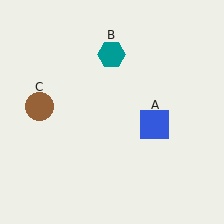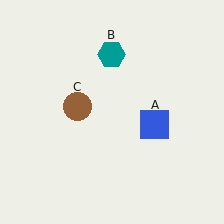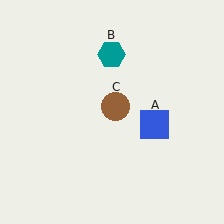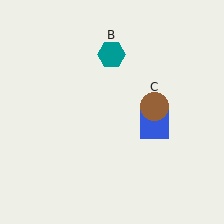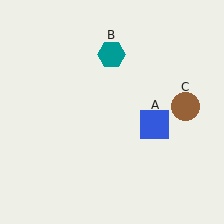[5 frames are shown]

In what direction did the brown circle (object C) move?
The brown circle (object C) moved right.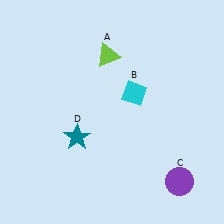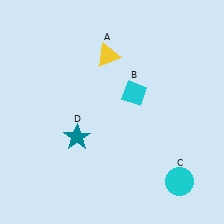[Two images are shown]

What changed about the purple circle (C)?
In Image 1, C is purple. In Image 2, it changed to cyan.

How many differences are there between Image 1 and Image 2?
There are 2 differences between the two images.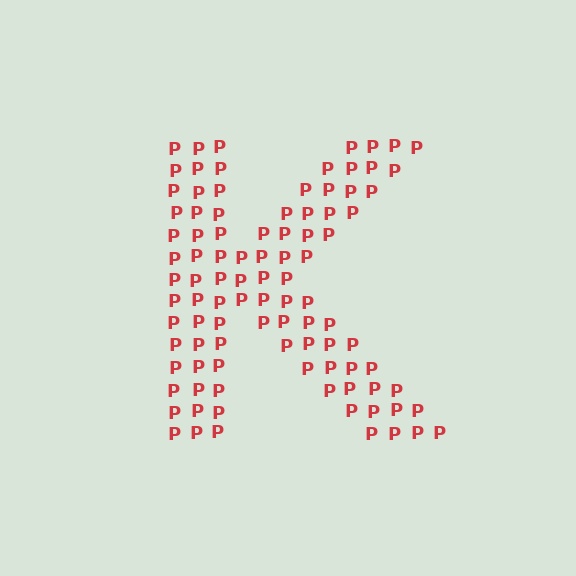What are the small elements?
The small elements are letter P's.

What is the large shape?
The large shape is the letter K.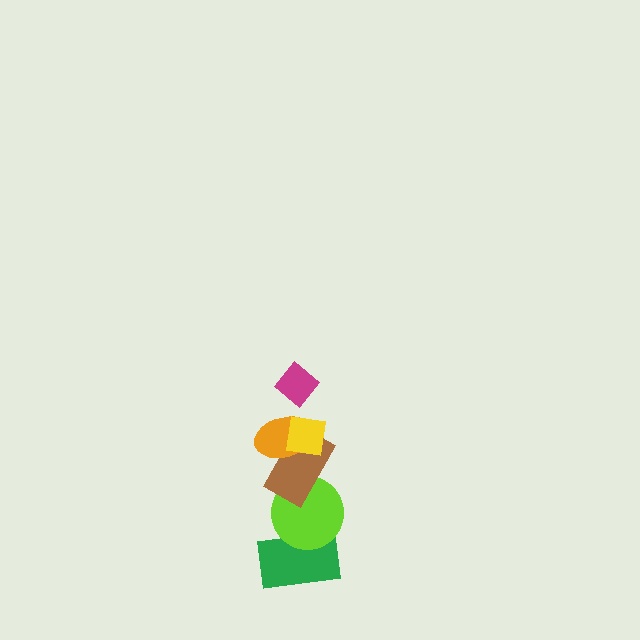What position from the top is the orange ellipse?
The orange ellipse is 3rd from the top.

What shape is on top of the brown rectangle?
The orange ellipse is on top of the brown rectangle.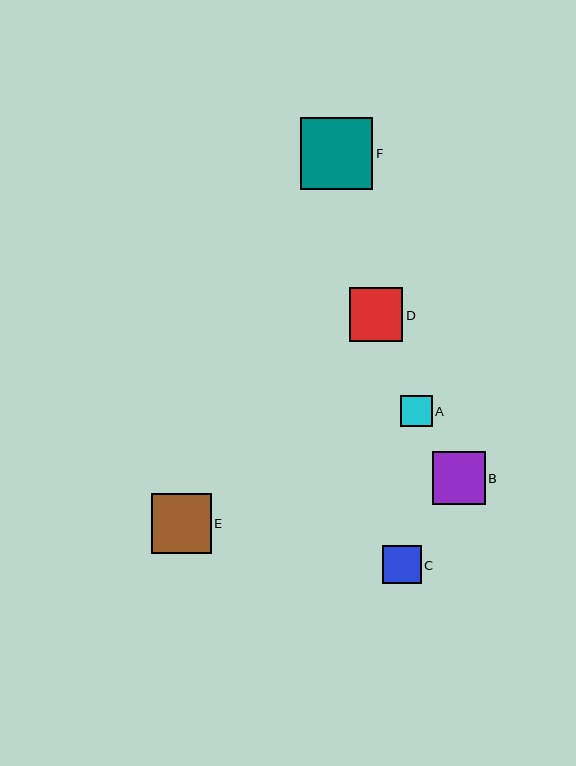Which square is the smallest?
Square A is the smallest with a size of approximately 31 pixels.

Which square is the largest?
Square F is the largest with a size of approximately 72 pixels.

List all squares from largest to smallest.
From largest to smallest: F, E, D, B, C, A.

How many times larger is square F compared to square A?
Square F is approximately 2.3 times the size of square A.